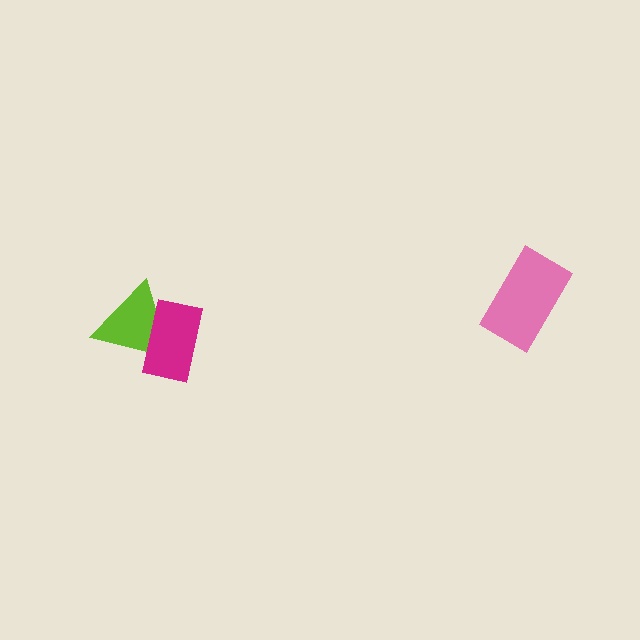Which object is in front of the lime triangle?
The magenta rectangle is in front of the lime triangle.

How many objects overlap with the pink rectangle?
0 objects overlap with the pink rectangle.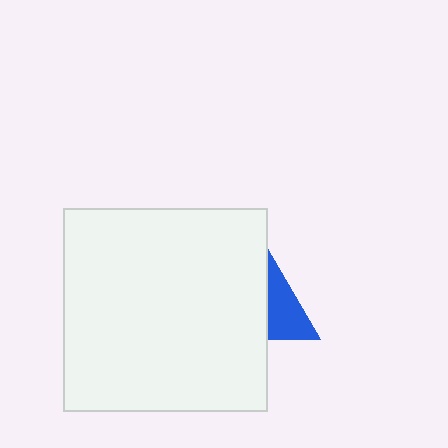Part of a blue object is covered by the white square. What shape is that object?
It is a triangle.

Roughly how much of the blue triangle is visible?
About half of it is visible (roughly 50%).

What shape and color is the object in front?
The object in front is a white square.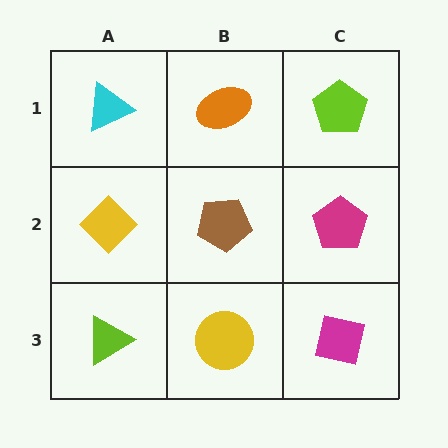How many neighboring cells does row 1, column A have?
2.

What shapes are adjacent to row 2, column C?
A lime pentagon (row 1, column C), a magenta square (row 3, column C), a brown pentagon (row 2, column B).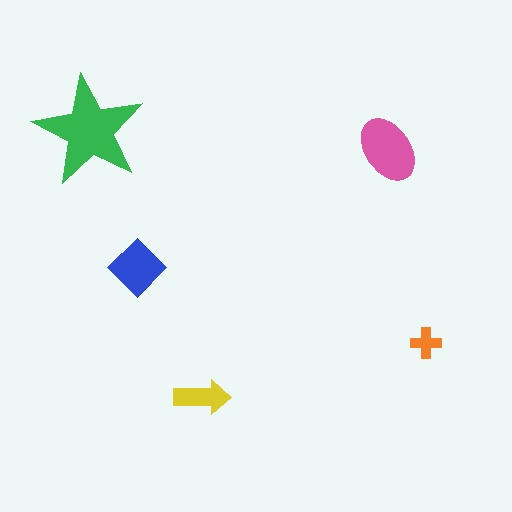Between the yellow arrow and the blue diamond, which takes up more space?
The blue diamond.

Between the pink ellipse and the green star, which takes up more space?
The green star.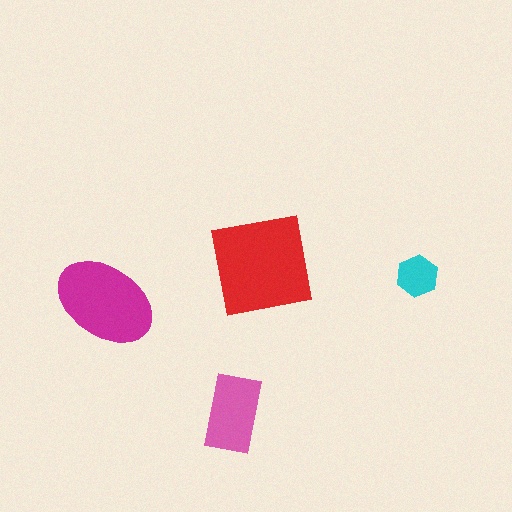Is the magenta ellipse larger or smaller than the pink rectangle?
Larger.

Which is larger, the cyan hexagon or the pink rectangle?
The pink rectangle.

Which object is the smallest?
The cyan hexagon.